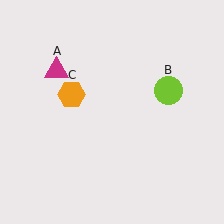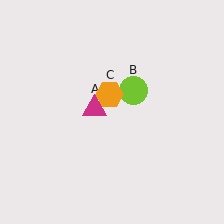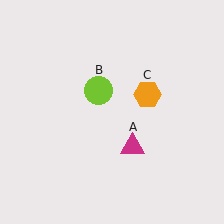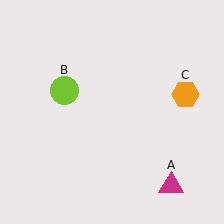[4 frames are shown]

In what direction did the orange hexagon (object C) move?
The orange hexagon (object C) moved right.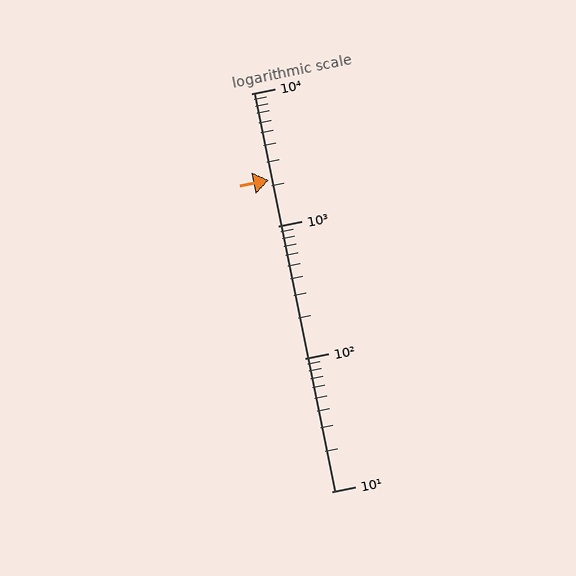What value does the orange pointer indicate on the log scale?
The pointer indicates approximately 2200.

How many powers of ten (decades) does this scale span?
The scale spans 3 decades, from 10 to 10000.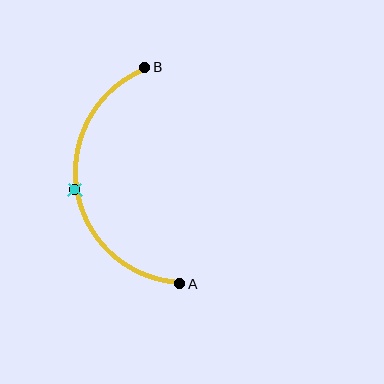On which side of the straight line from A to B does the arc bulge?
The arc bulges to the left of the straight line connecting A and B.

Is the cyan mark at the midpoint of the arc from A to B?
Yes. The cyan mark lies on the arc at equal arc-length from both A and B — it is the arc midpoint.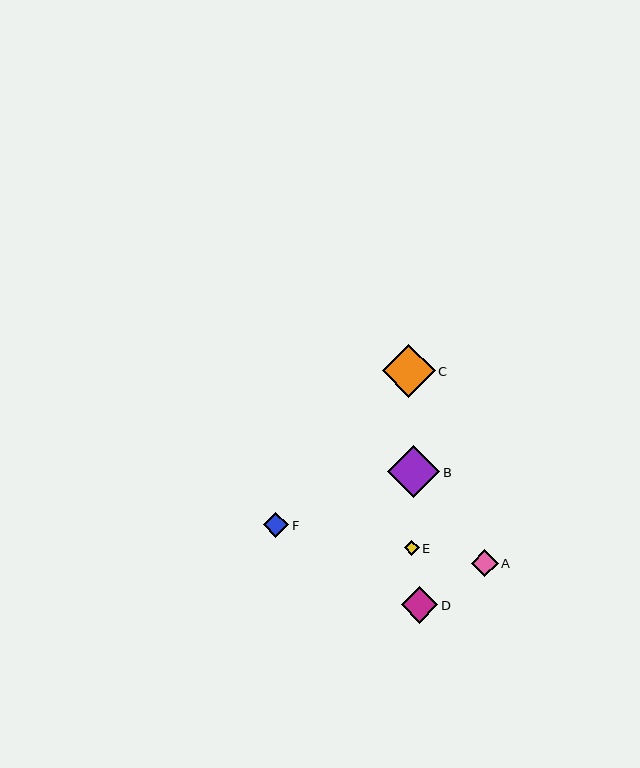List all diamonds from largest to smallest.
From largest to smallest: C, B, D, A, F, E.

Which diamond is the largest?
Diamond C is the largest with a size of approximately 53 pixels.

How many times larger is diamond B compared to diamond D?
Diamond B is approximately 1.4 times the size of diamond D.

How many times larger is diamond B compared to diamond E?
Diamond B is approximately 3.4 times the size of diamond E.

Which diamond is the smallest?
Diamond E is the smallest with a size of approximately 15 pixels.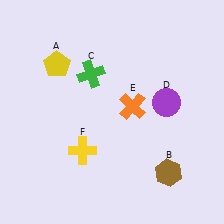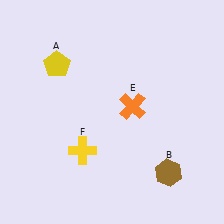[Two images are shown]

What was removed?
The purple circle (D), the green cross (C) were removed in Image 2.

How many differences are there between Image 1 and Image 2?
There are 2 differences between the two images.